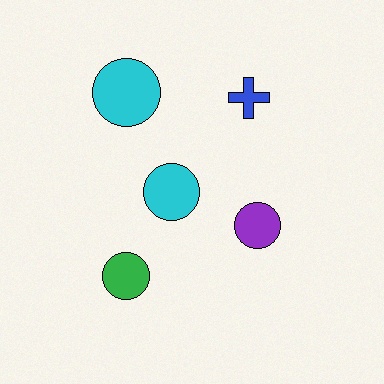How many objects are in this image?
There are 5 objects.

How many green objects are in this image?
There is 1 green object.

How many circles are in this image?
There are 4 circles.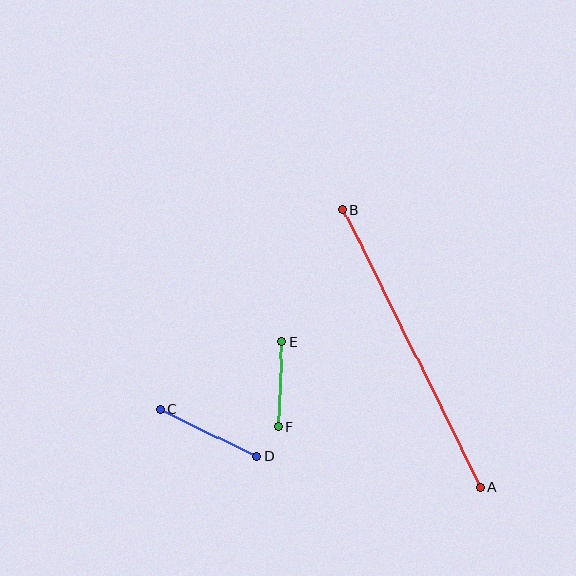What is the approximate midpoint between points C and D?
The midpoint is at approximately (208, 433) pixels.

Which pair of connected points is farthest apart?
Points A and B are farthest apart.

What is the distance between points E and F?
The distance is approximately 85 pixels.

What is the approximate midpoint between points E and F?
The midpoint is at approximately (280, 384) pixels.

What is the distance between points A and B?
The distance is approximately 310 pixels.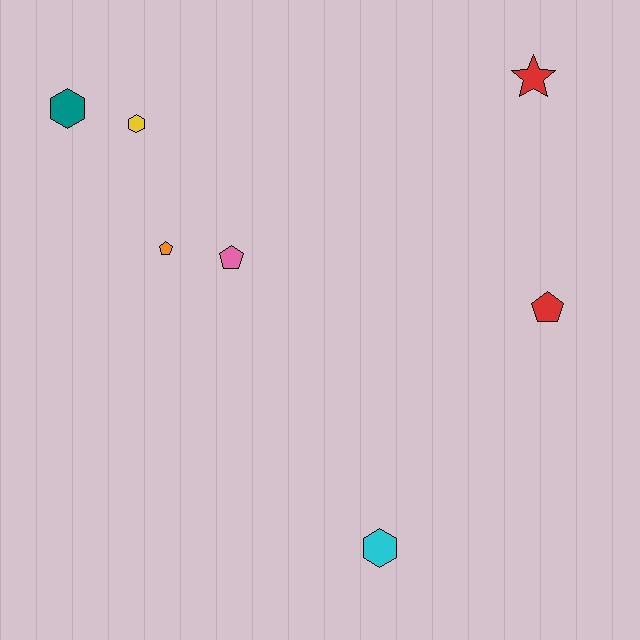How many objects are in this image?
There are 7 objects.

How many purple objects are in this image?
There are no purple objects.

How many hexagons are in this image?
There are 3 hexagons.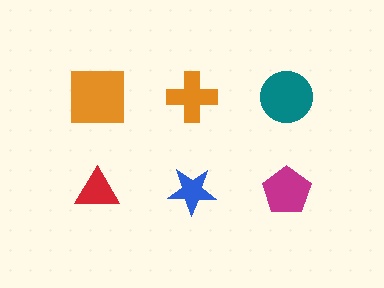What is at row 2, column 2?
A blue star.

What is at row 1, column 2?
An orange cross.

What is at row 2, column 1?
A red triangle.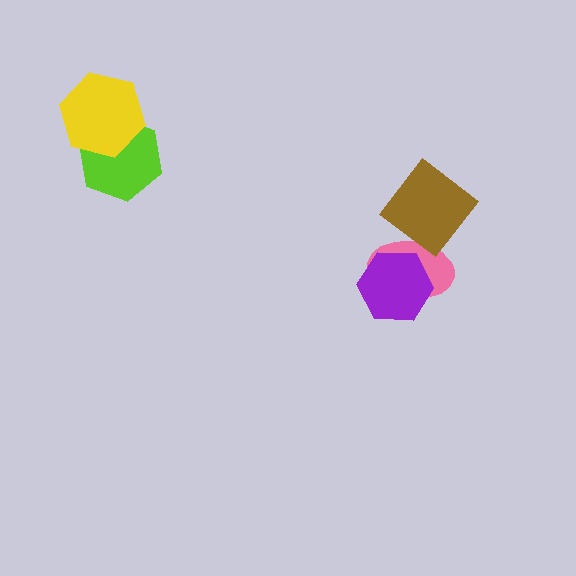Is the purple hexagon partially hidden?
No, no other shape covers it.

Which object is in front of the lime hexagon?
The yellow hexagon is in front of the lime hexagon.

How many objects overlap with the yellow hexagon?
1 object overlaps with the yellow hexagon.